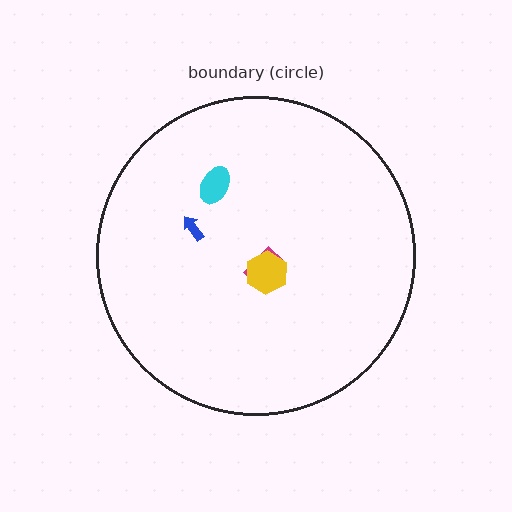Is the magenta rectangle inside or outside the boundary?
Inside.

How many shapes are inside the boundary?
4 inside, 0 outside.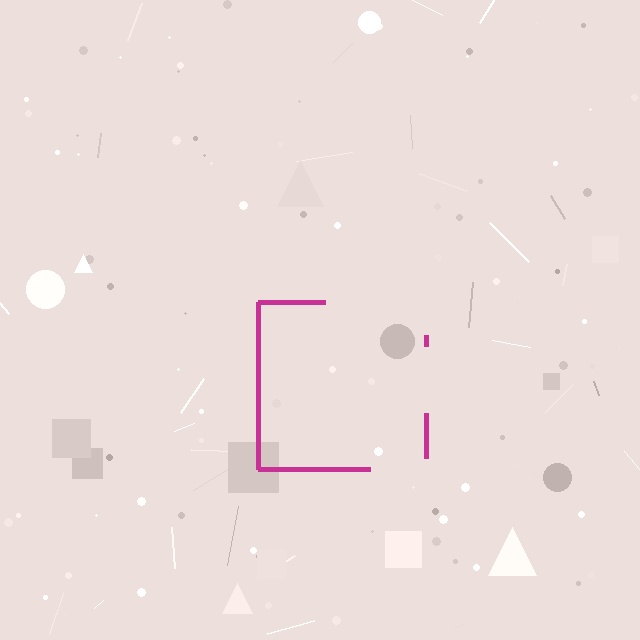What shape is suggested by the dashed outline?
The dashed outline suggests a square.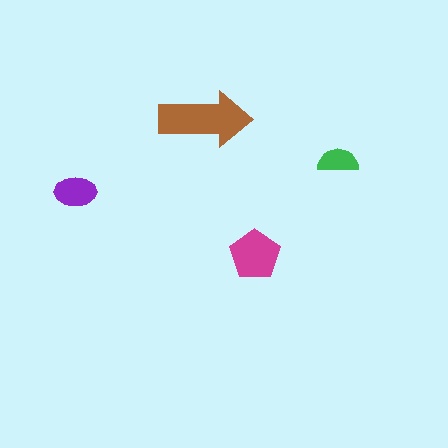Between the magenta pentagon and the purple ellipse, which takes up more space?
The magenta pentagon.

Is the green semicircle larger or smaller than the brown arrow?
Smaller.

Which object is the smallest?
The green semicircle.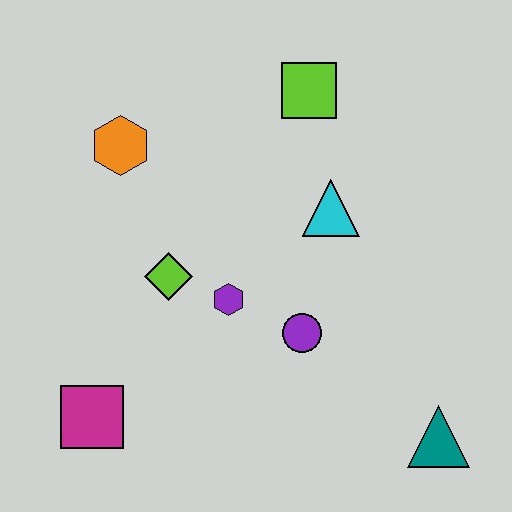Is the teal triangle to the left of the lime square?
No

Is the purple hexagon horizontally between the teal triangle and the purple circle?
No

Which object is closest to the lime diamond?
The purple hexagon is closest to the lime diamond.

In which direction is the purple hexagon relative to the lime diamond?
The purple hexagon is to the right of the lime diamond.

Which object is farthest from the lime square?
The magenta square is farthest from the lime square.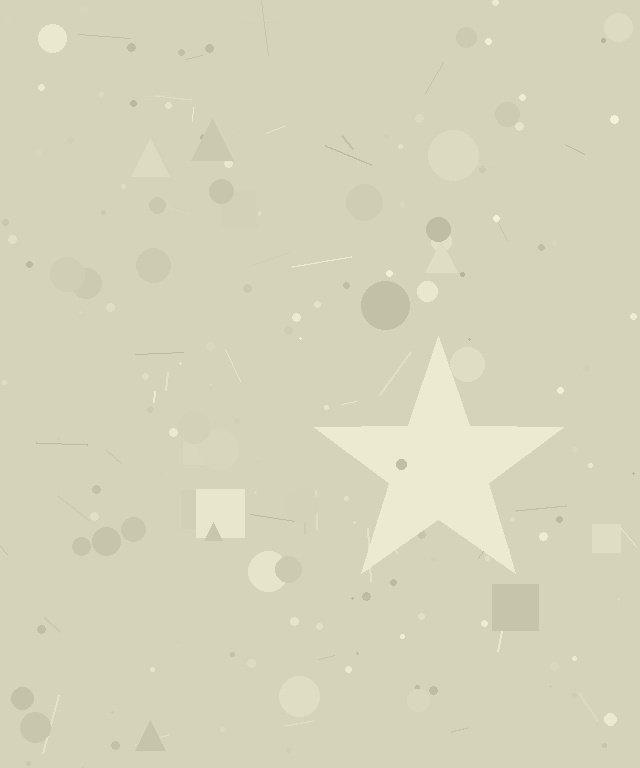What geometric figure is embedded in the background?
A star is embedded in the background.